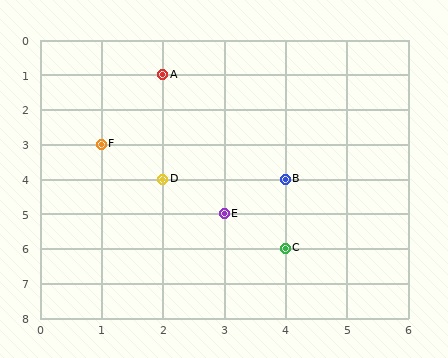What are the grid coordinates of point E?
Point E is at grid coordinates (3, 5).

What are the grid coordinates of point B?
Point B is at grid coordinates (4, 4).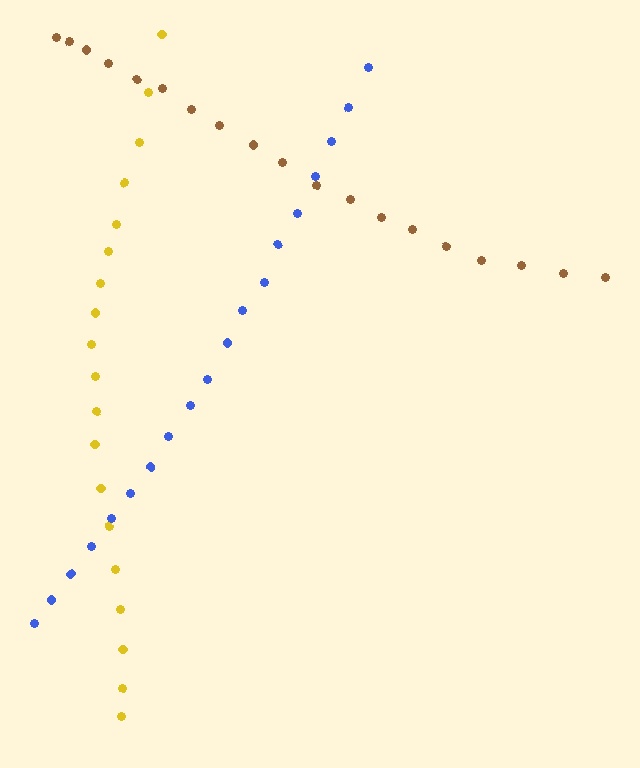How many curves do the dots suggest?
There are 3 distinct paths.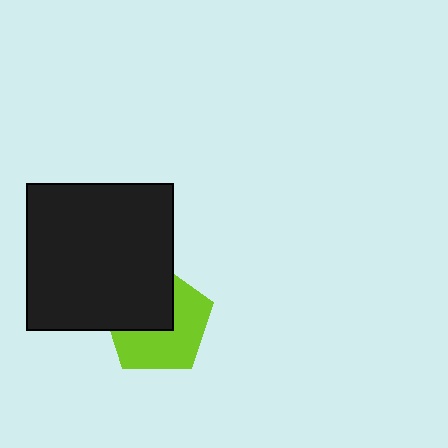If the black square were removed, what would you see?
You would see the complete lime pentagon.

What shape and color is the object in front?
The object in front is a black square.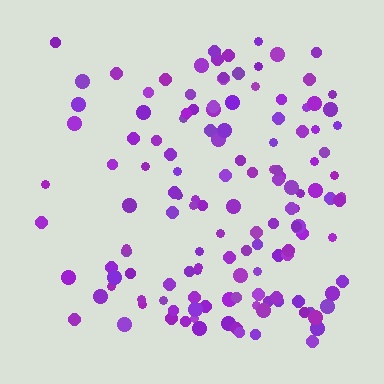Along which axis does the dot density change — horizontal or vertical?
Horizontal.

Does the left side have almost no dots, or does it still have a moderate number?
Still a moderate number, just noticeably fewer than the right.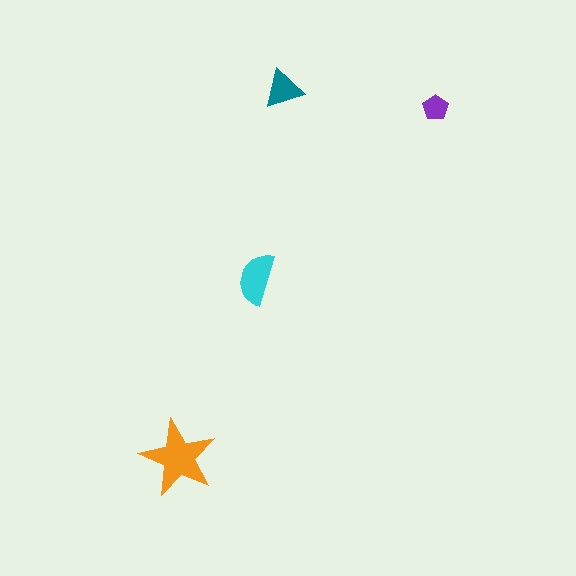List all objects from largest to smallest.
The orange star, the cyan semicircle, the teal triangle, the purple pentagon.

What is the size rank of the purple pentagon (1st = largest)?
4th.